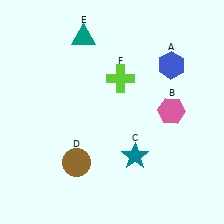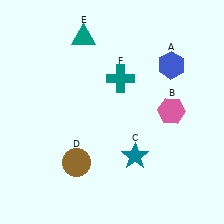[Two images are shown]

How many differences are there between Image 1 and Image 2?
There is 1 difference between the two images.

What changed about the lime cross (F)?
In Image 1, F is lime. In Image 2, it changed to teal.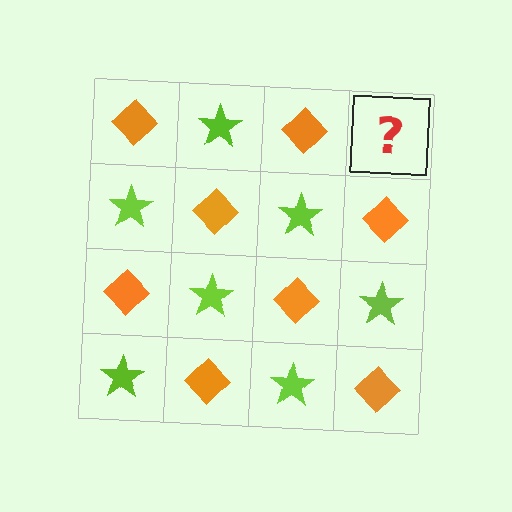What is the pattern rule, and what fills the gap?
The rule is that it alternates orange diamond and lime star in a checkerboard pattern. The gap should be filled with a lime star.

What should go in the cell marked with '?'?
The missing cell should contain a lime star.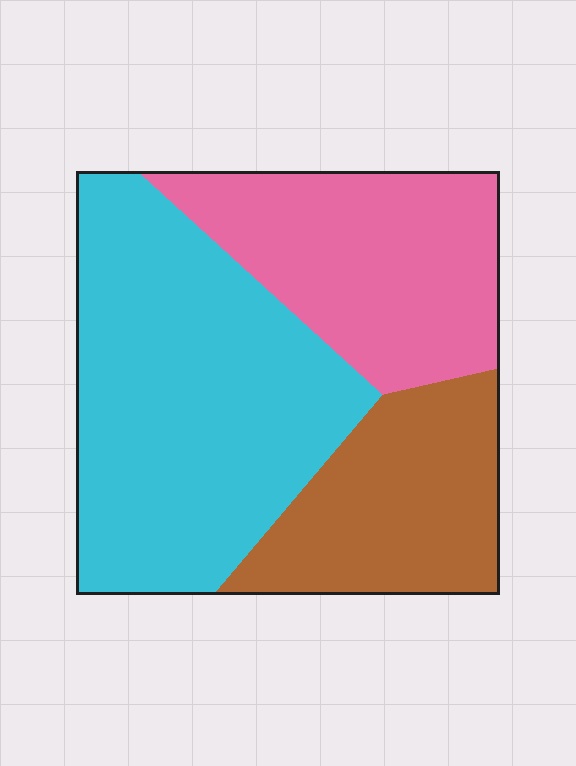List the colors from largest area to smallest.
From largest to smallest: cyan, pink, brown.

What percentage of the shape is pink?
Pink covers roughly 30% of the shape.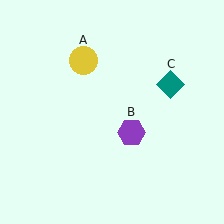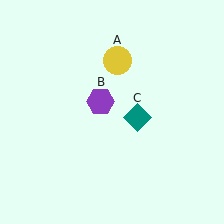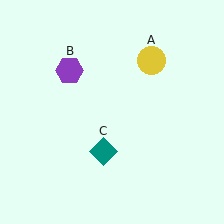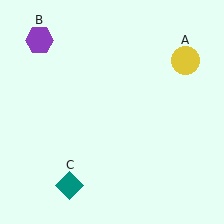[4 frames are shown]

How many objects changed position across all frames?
3 objects changed position: yellow circle (object A), purple hexagon (object B), teal diamond (object C).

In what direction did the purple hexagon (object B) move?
The purple hexagon (object B) moved up and to the left.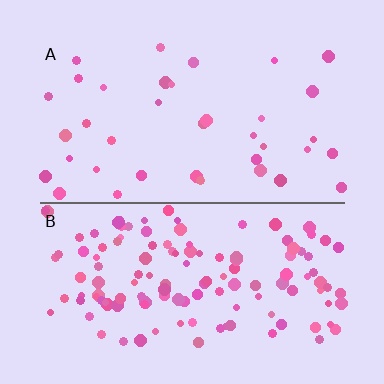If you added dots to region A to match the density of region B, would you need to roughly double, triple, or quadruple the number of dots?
Approximately quadruple.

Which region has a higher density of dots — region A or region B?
B (the bottom).